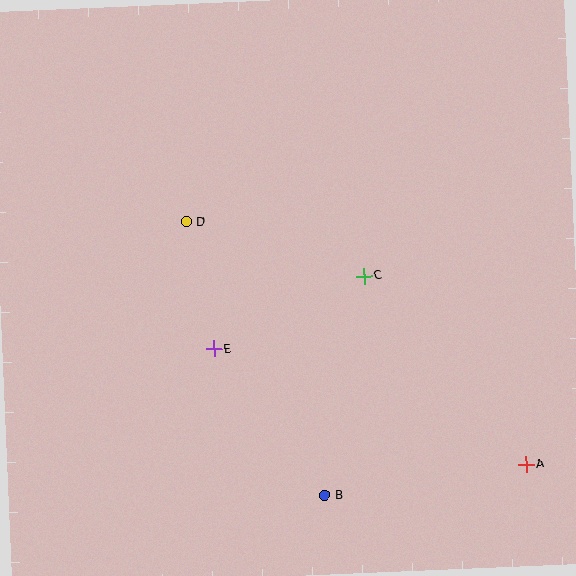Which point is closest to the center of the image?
Point C at (364, 276) is closest to the center.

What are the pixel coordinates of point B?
Point B is at (324, 495).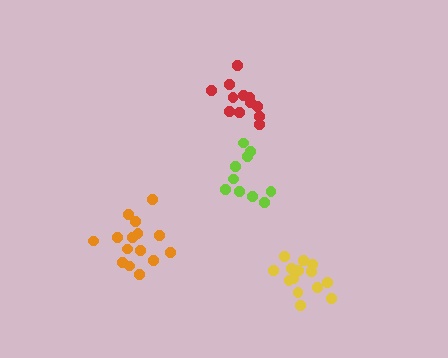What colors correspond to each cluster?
The clusters are colored: yellow, lime, red, orange.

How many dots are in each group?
Group 1: 14 dots, Group 2: 10 dots, Group 3: 12 dots, Group 4: 15 dots (51 total).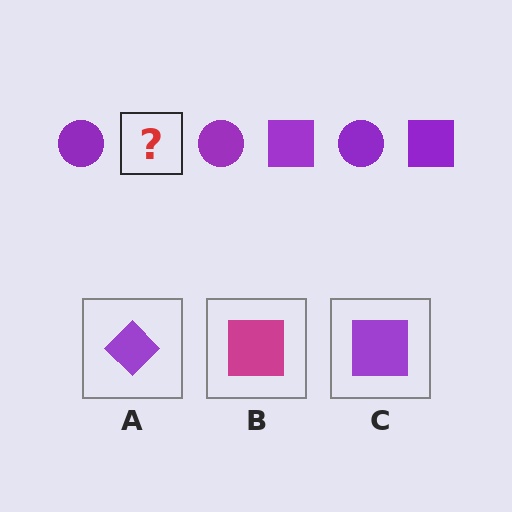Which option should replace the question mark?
Option C.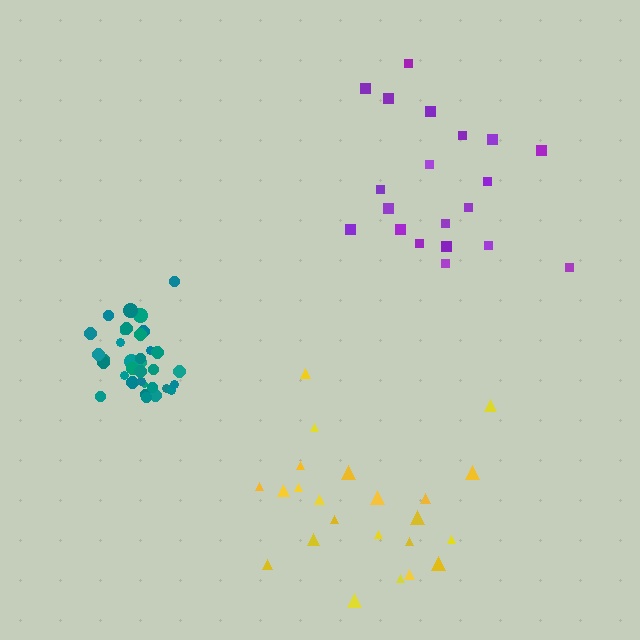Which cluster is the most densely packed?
Teal.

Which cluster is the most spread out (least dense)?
Purple.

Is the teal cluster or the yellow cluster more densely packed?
Teal.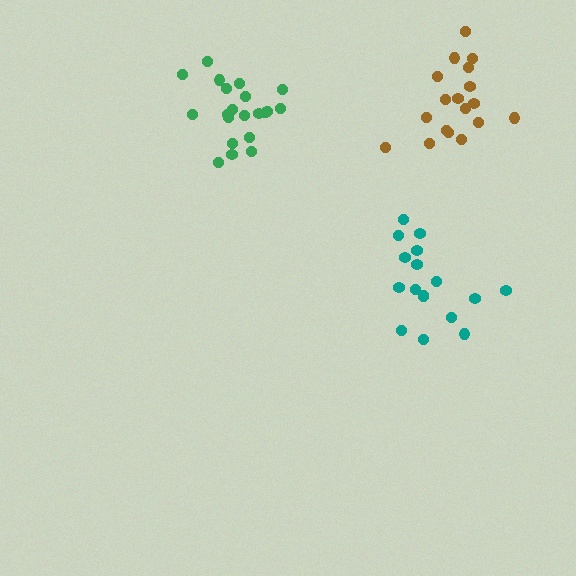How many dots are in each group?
Group 1: 21 dots, Group 2: 18 dots, Group 3: 17 dots (56 total).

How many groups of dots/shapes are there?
There are 3 groups.